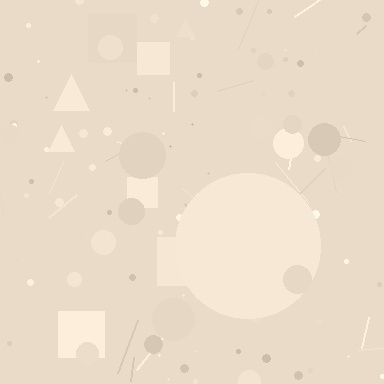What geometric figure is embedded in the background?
A circle is embedded in the background.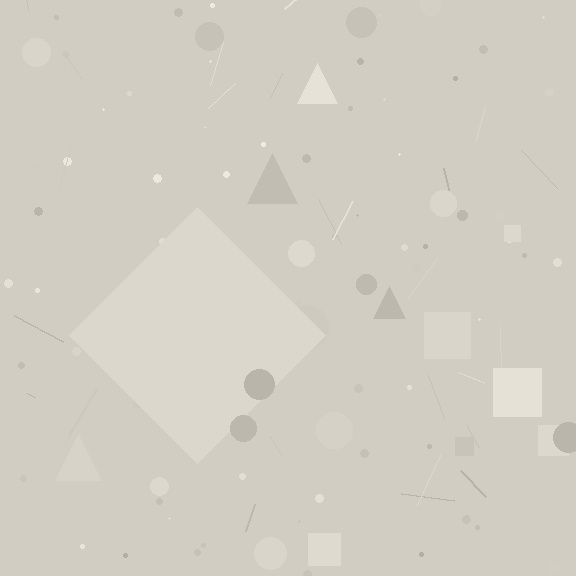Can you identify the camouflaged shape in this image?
The camouflaged shape is a diamond.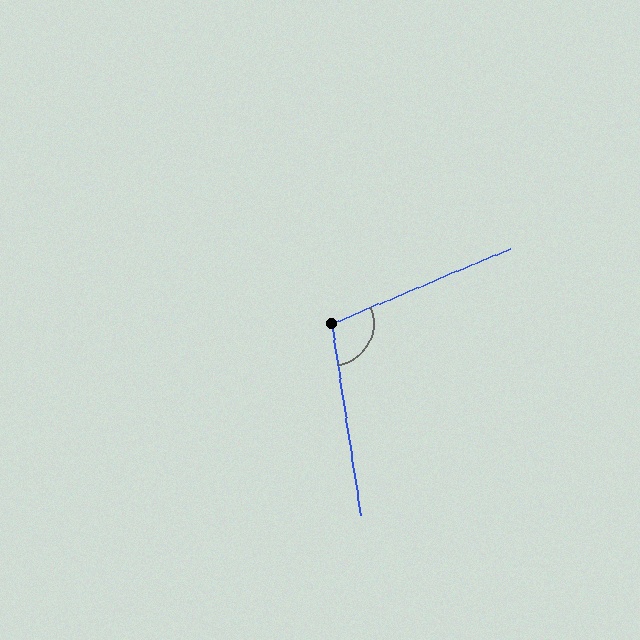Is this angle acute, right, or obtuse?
It is obtuse.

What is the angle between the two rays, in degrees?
Approximately 104 degrees.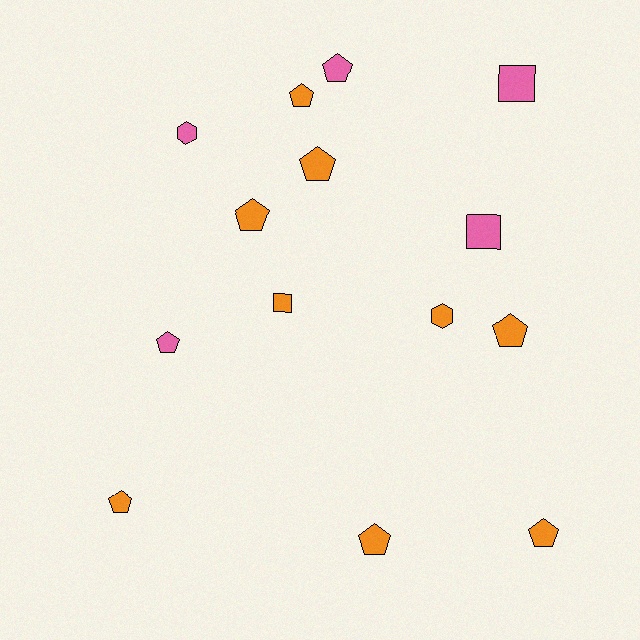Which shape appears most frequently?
Pentagon, with 9 objects.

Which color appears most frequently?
Orange, with 9 objects.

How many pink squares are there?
There are 2 pink squares.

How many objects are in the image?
There are 14 objects.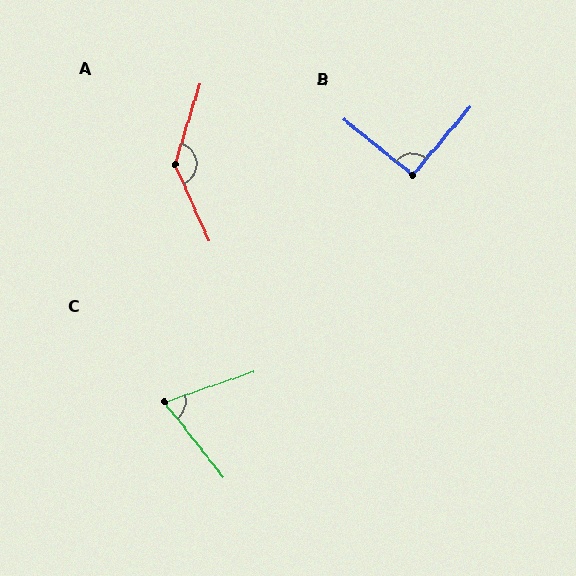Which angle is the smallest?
C, at approximately 71 degrees.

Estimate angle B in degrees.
Approximately 92 degrees.